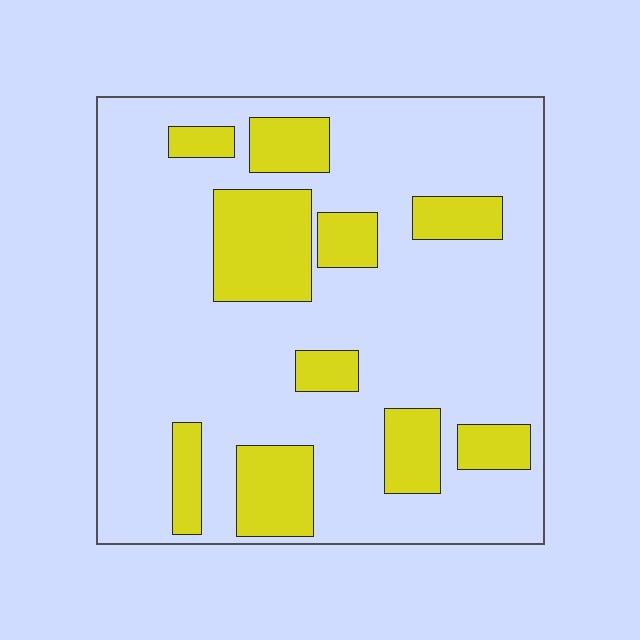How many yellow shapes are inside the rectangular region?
10.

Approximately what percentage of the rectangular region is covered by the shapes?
Approximately 25%.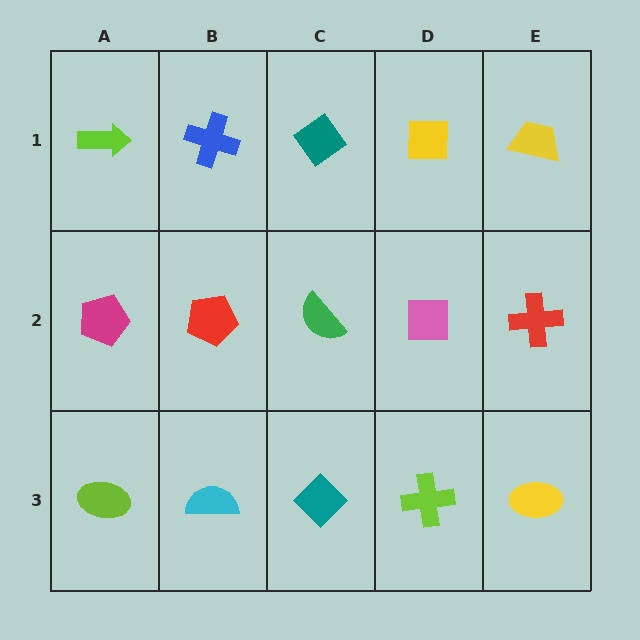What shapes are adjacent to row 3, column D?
A pink square (row 2, column D), a teal diamond (row 3, column C), a yellow ellipse (row 3, column E).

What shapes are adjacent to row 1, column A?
A magenta pentagon (row 2, column A), a blue cross (row 1, column B).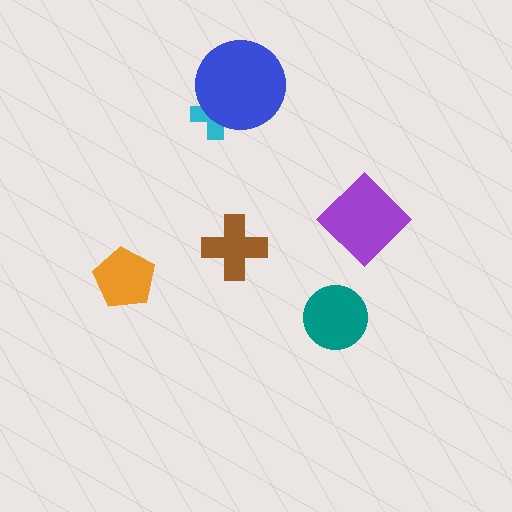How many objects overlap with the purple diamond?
0 objects overlap with the purple diamond.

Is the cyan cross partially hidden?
Yes, it is partially covered by another shape.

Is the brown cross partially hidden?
No, no other shape covers it.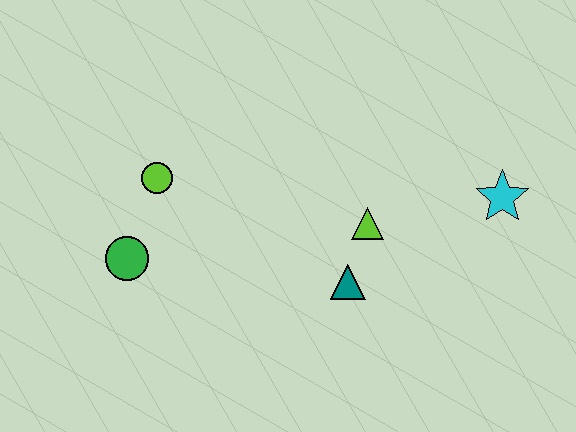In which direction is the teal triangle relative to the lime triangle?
The teal triangle is below the lime triangle.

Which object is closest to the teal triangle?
The lime triangle is closest to the teal triangle.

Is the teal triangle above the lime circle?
No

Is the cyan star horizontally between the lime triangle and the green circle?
No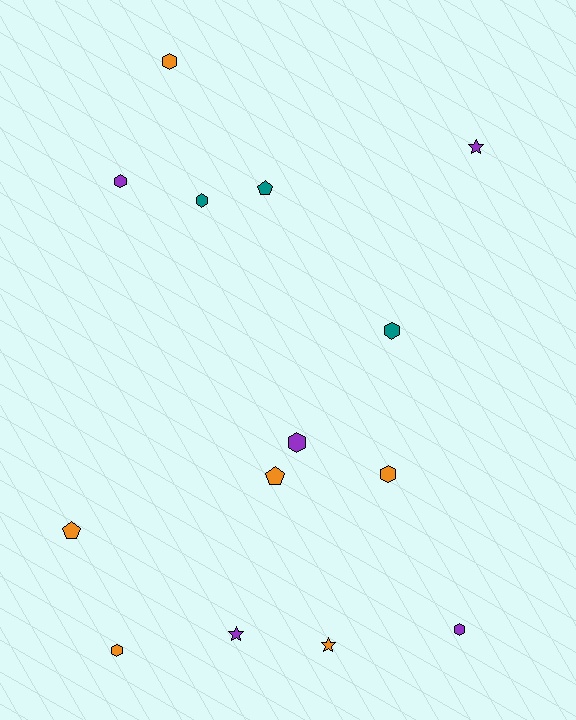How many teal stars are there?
There are no teal stars.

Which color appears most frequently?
Orange, with 6 objects.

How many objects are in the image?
There are 14 objects.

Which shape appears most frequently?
Hexagon, with 8 objects.